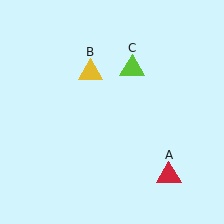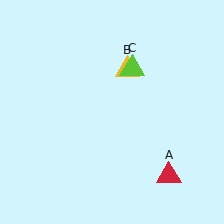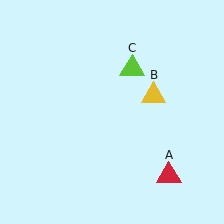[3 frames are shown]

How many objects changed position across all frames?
1 object changed position: yellow triangle (object B).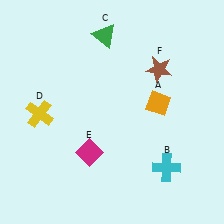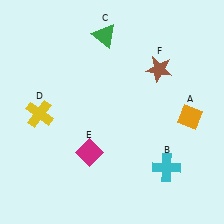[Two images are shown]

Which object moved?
The orange diamond (A) moved right.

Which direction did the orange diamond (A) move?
The orange diamond (A) moved right.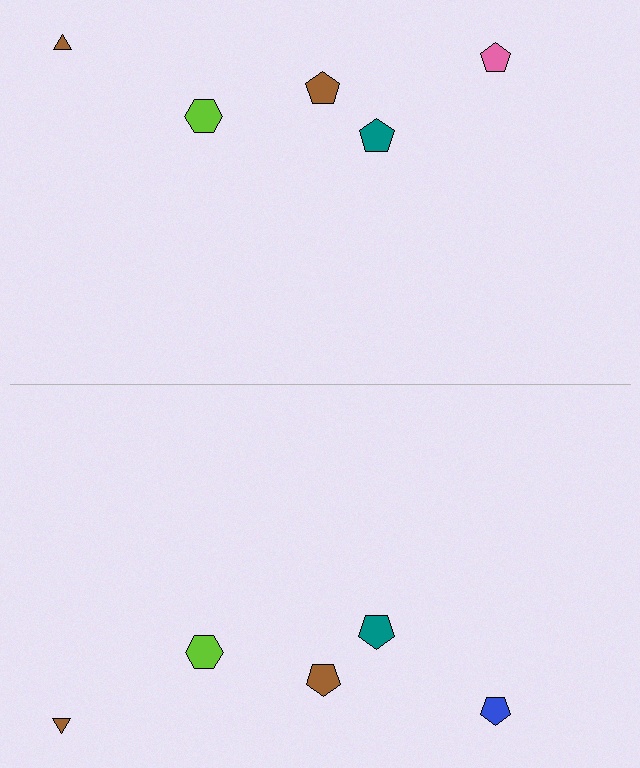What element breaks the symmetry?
The blue pentagon on the bottom side breaks the symmetry — its mirror counterpart is pink.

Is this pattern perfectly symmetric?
No, the pattern is not perfectly symmetric. The blue pentagon on the bottom side breaks the symmetry — its mirror counterpart is pink.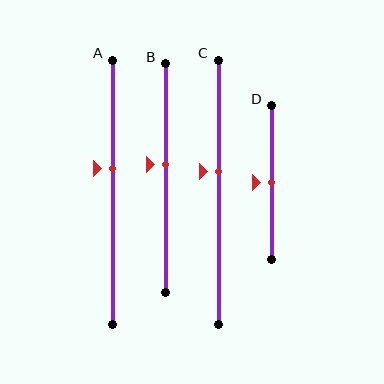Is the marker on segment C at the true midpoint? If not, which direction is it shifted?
No, the marker on segment C is shifted upward by about 8% of the segment length.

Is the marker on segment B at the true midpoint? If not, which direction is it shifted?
No, the marker on segment B is shifted upward by about 6% of the segment length.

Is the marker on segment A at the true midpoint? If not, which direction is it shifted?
No, the marker on segment A is shifted upward by about 9% of the segment length.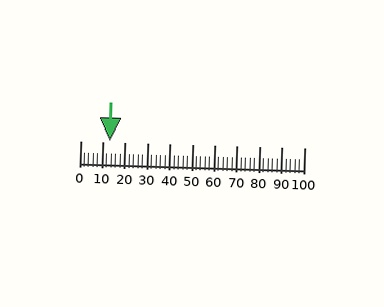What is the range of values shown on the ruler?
The ruler shows values from 0 to 100.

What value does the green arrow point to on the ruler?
The green arrow points to approximately 13.